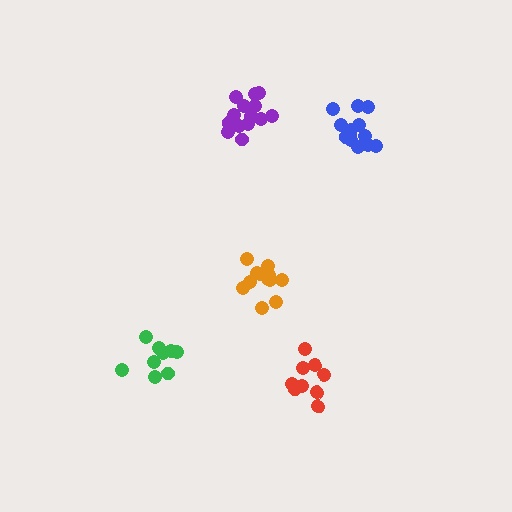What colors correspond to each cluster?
The clusters are colored: purple, green, red, orange, blue.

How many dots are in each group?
Group 1: 14 dots, Group 2: 9 dots, Group 3: 9 dots, Group 4: 12 dots, Group 5: 14 dots (58 total).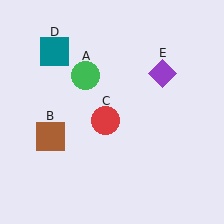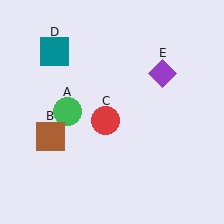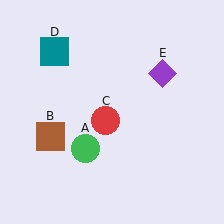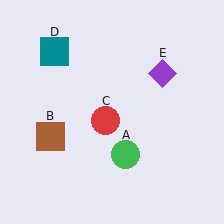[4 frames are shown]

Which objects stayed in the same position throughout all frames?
Brown square (object B) and red circle (object C) and teal square (object D) and purple diamond (object E) remained stationary.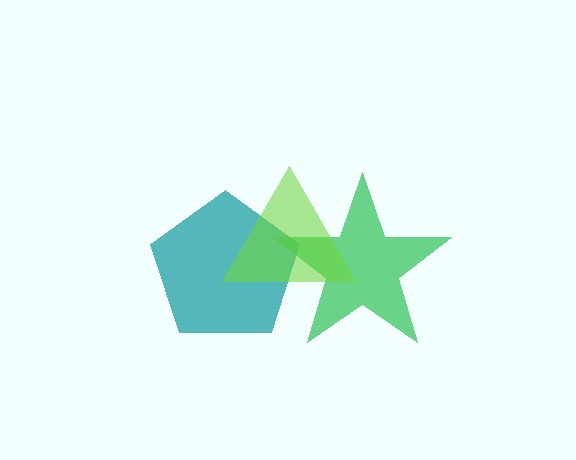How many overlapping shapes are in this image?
There are 3 overlapping shapes in the image.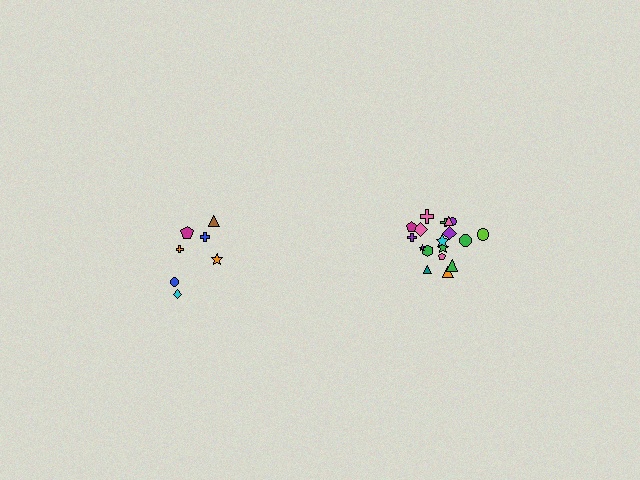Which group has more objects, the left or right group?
The right group.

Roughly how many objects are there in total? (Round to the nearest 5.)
Roughly 25 objects in total.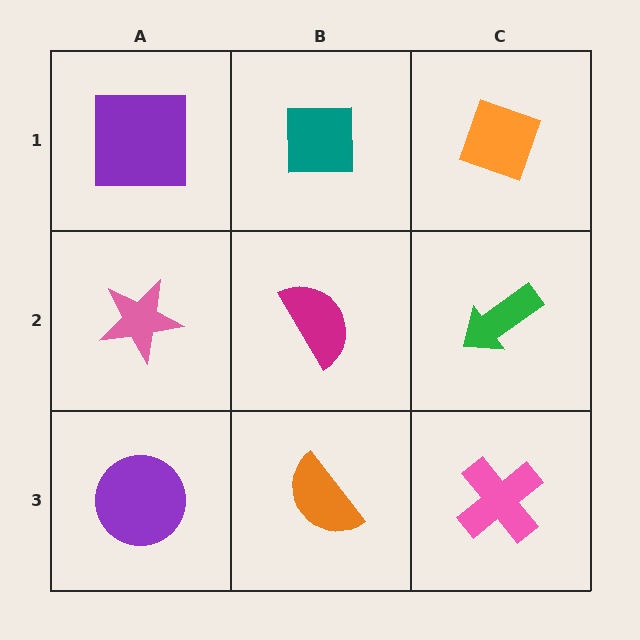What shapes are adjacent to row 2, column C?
An orange diamond (row 1, column C), a pink cross (row 3, column C), a magenta semicircle (row 2, column B).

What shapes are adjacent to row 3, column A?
A pink star (row 2, column A), an orange semicircle (row 3, column B).